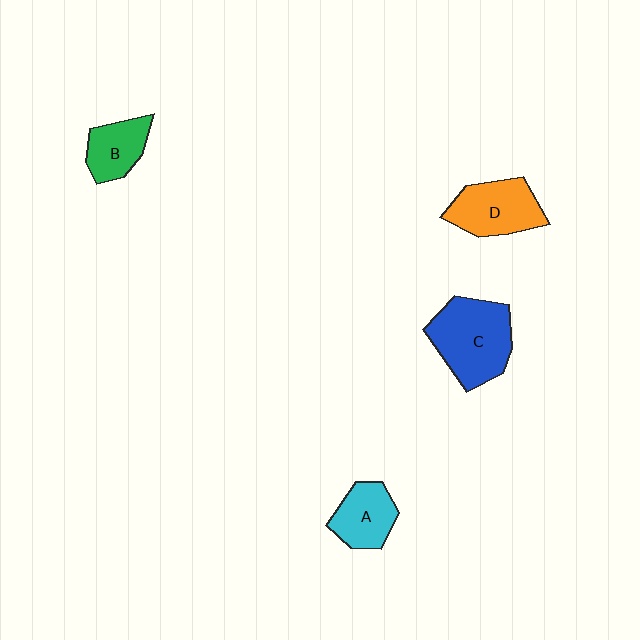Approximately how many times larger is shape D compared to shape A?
Approximately 1.3 times.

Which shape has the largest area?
Shape C (blue).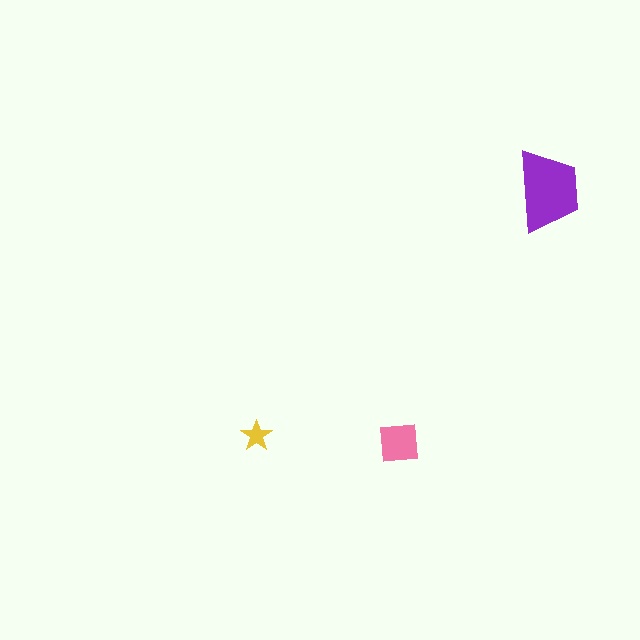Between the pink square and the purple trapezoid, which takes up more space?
The purple trapezoid.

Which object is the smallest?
The yellow star.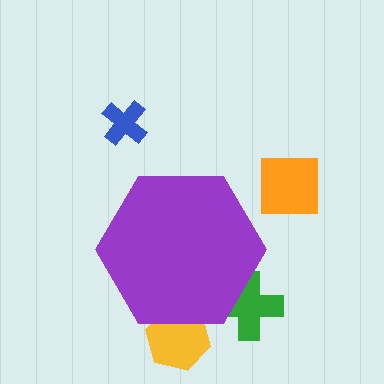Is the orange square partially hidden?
No, the orange square is fully visible.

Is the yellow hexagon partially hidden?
Yes, the yellow hexagon is partially hidden behind the purple hexagon.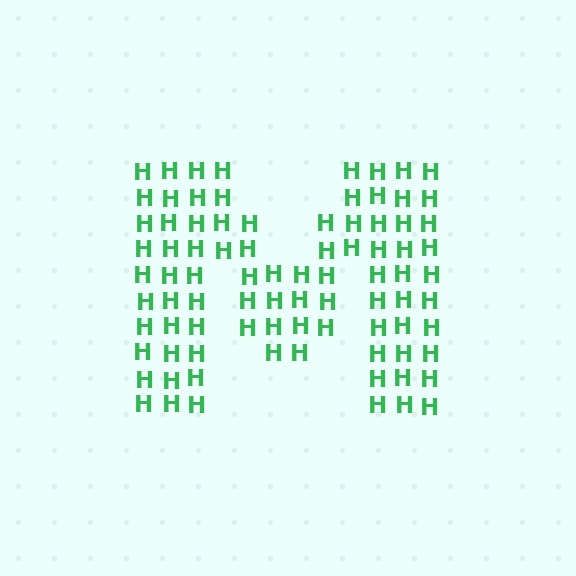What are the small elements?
The small elements are letter H's.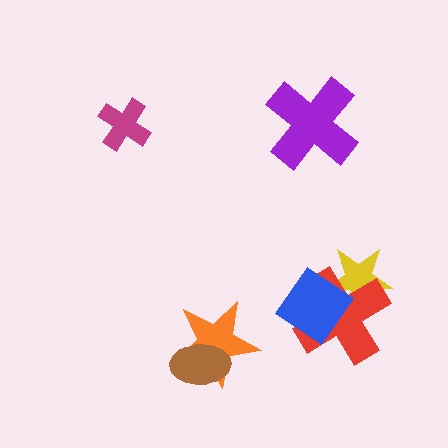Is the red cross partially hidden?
Yes, it is partially covered by another shape.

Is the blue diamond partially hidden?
No, no other shape covers it.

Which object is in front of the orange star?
The brown ellipse is in front of the orange star.